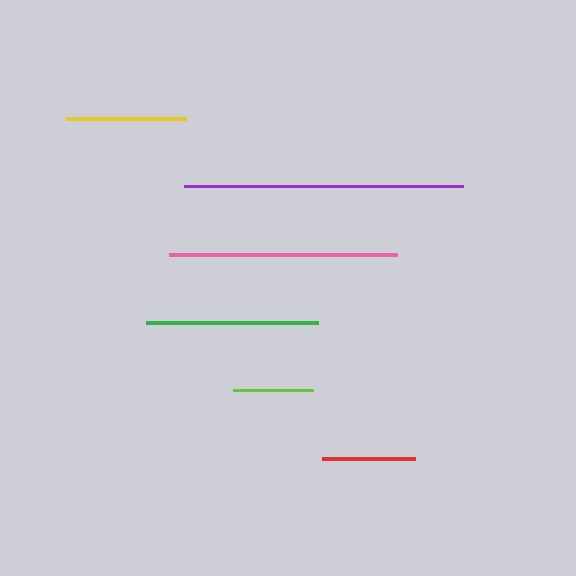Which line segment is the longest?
The purple line is the longest at approximately 279 pixels.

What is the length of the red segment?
The red segment is approximately 93 pixels long.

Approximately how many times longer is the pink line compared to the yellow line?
The pink line is approximately 1.9 times the length of the yellow line.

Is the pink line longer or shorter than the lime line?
The pink line is longer than the lime line.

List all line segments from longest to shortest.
From longest to shortest: purple, pink, green, yellow, red, lime.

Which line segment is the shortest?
The lime line is the shortest at approximately 79 pixels.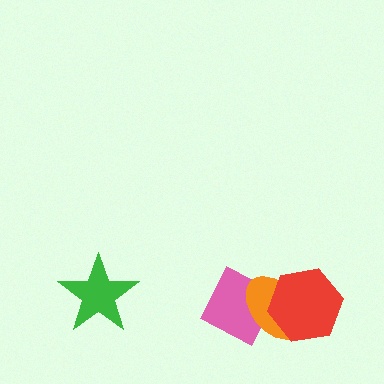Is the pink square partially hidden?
Yes, it is partially covered by another shape.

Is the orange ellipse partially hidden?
Yes, it is partially covered by another shape.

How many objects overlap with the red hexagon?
1 object overlaps with the red hexagon.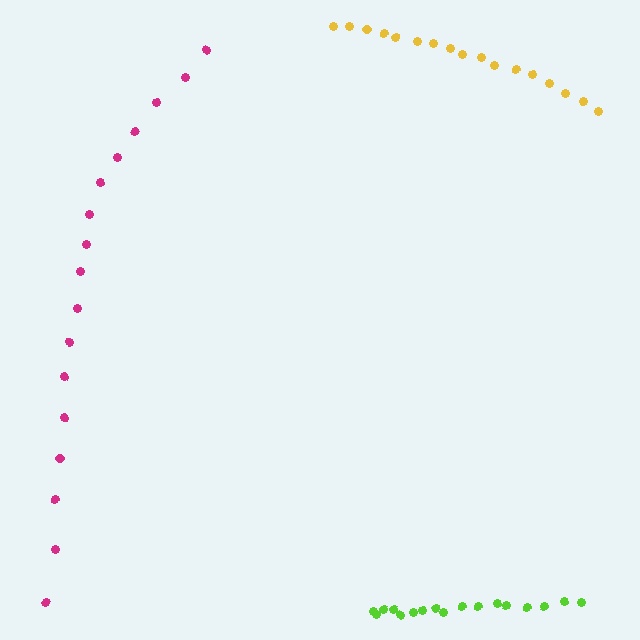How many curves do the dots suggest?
There are 3 distinct paths.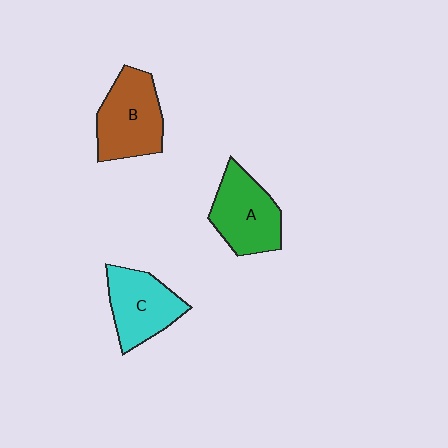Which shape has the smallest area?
Shape C (cyan).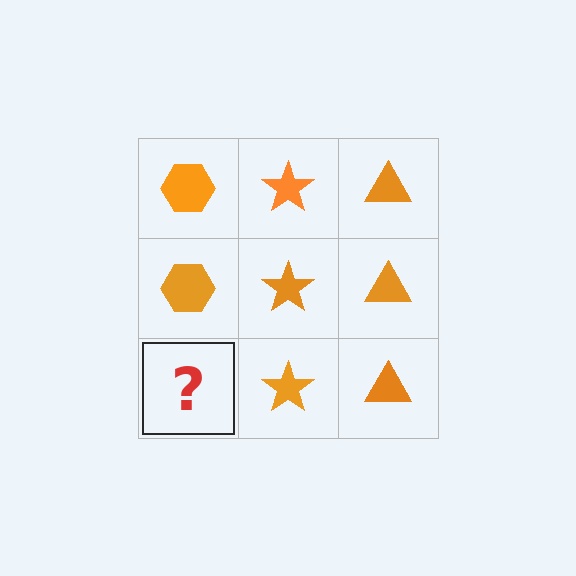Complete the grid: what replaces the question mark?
The question mark should be replaced with an orange hexagon.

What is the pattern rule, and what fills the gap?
The rule is that each column has a consistent shape. The gap should be filled with an orange hexagon.